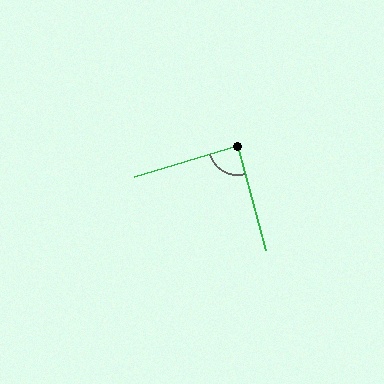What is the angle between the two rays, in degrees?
Approximately 88 degrees.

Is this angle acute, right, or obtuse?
It is approximately a right angle.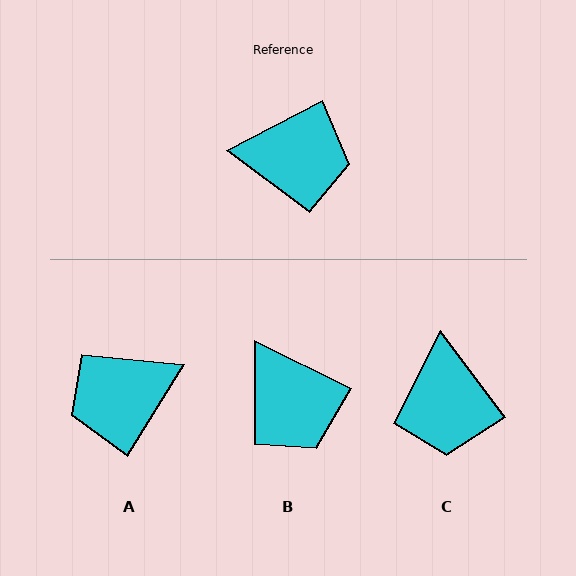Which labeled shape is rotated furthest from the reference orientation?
A, about 149 degrees away.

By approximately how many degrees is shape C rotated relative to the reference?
Approximately 80 degrees clockwise.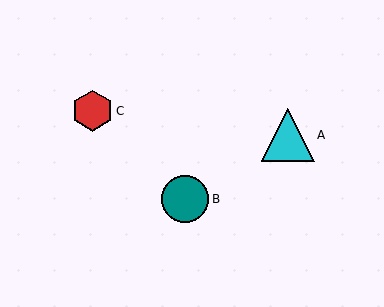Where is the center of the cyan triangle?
The center of the cyan triangle is at (288, 135).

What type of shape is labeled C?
Shape C is a red hexagon.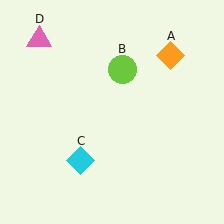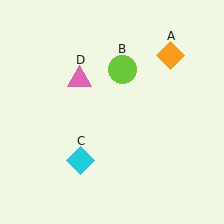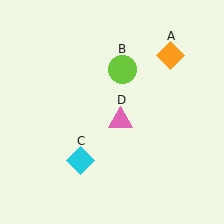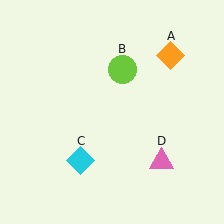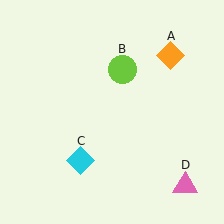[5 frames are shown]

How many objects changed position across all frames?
1 object changed position: pink triangle (object D).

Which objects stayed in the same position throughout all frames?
Orange diamond (object A) and lime circle (object B) and cyan diamond (object C) remained stationary.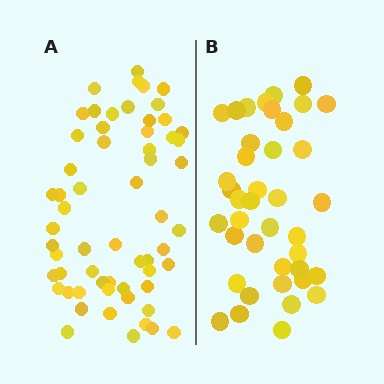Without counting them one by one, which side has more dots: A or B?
Region A (the left region) has more dots.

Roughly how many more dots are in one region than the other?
Region A has approximately 20 more dots than region B.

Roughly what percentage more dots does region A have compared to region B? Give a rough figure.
About 50% more.